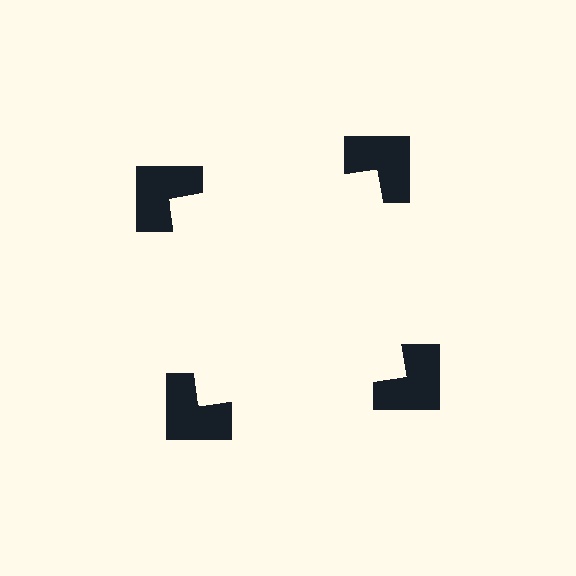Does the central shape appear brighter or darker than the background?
It typically appears slightly brighter than the background, even though no actual brightness change is drawn.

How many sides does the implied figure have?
4 sides.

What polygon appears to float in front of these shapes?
An illusory square — its edges are inferred from the aligned wedge cuts in the notched squares, not physically drawn.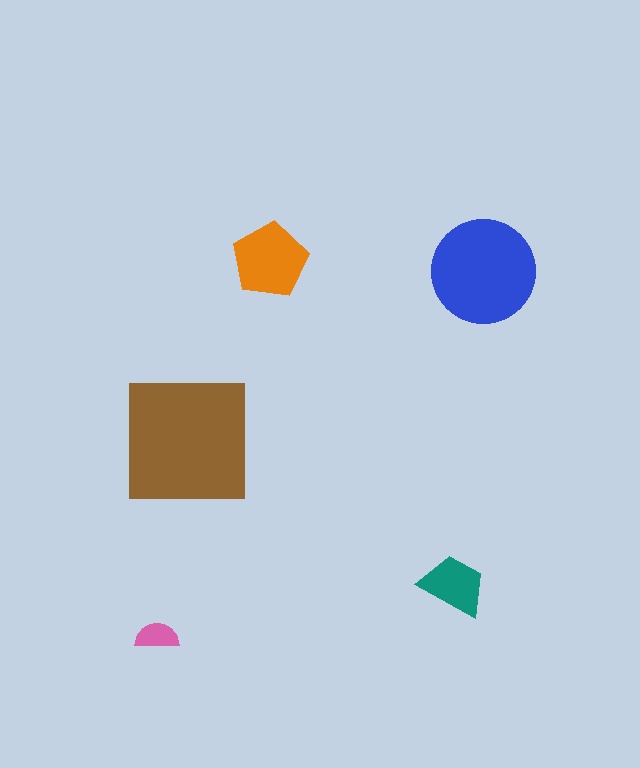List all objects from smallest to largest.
The pink semicircle, the teal trapezoid, the orange pentagon, the blue circle, the brown square.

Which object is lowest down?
The pink semicircle is bottommost.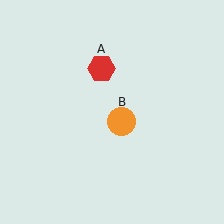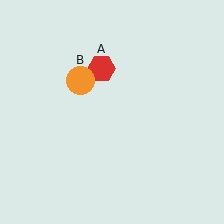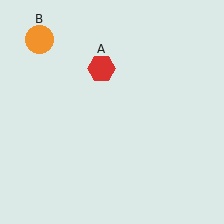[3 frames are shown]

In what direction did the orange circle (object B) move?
The orange circle (object B) moved up and to the left.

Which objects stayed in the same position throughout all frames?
Red hexagon (object A) remained stationary.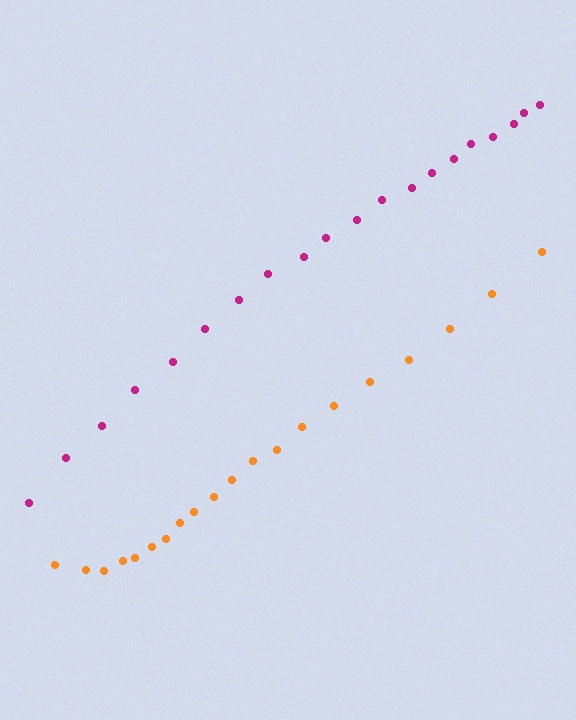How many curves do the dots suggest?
There are 2 distinct paths.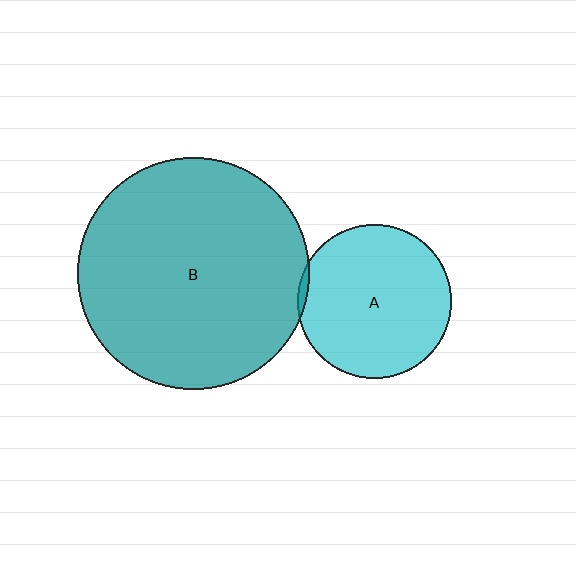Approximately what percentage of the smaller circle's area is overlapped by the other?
Approximately 5%.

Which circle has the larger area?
Circle B (teal).